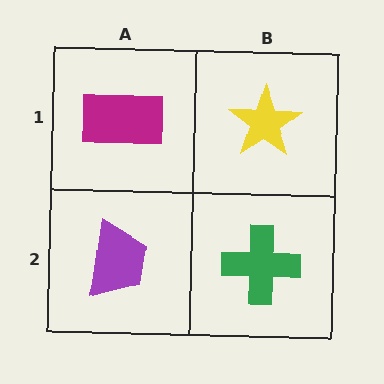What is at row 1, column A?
A magenta rectangle.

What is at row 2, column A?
A purple trapezoid.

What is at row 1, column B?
A yellow star.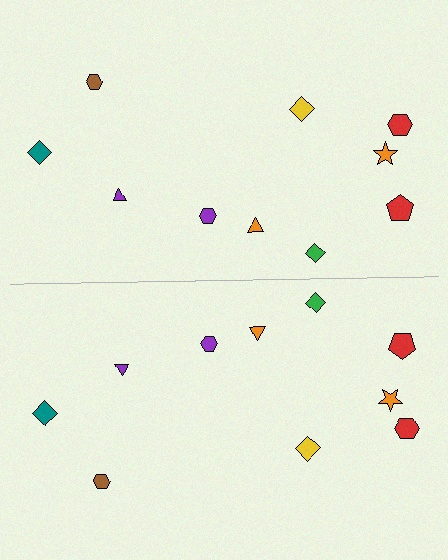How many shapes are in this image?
There are 20 shapes in this image.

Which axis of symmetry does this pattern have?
The pattern has a horizontal axis of symmetry running through the center of the image.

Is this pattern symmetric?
Yes, this pattern has bilateral (reflection) symmetry.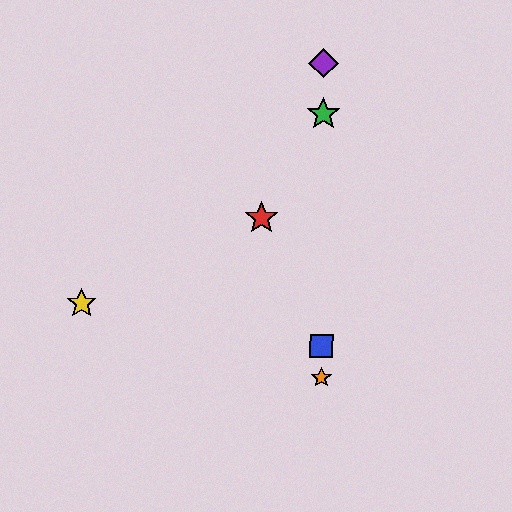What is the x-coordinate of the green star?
The green star is at x≈323.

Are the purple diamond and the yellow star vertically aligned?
No, the purple diamond is at x≈323 and the yellow star is at x≈81.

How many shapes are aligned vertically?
4 shapes (the blue square, the green star, the purple diamond, the orange star) are aligned vertically.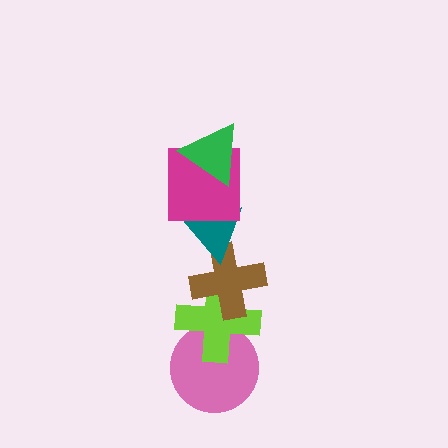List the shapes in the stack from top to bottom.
From top to bottom: the green triangle, the magenta square, the teal triangle, the brown cross, the lime cross, the pink circle.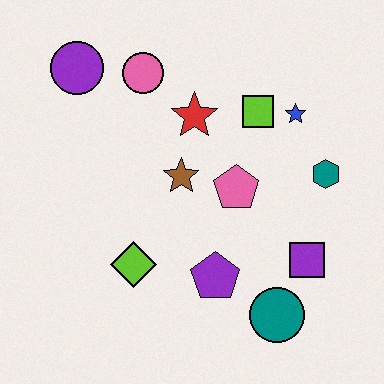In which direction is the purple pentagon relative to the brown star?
The purple pentagon is below the brown star.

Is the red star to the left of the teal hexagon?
Yes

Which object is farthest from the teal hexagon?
The purple circle is farthest from the teal hexagon.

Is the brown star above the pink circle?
No